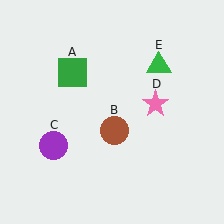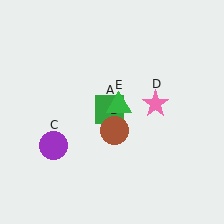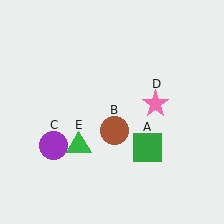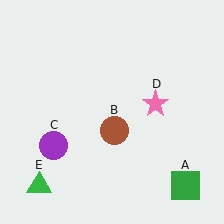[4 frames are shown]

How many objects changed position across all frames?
2 objects changed position: green square (object A), green triangle (object E).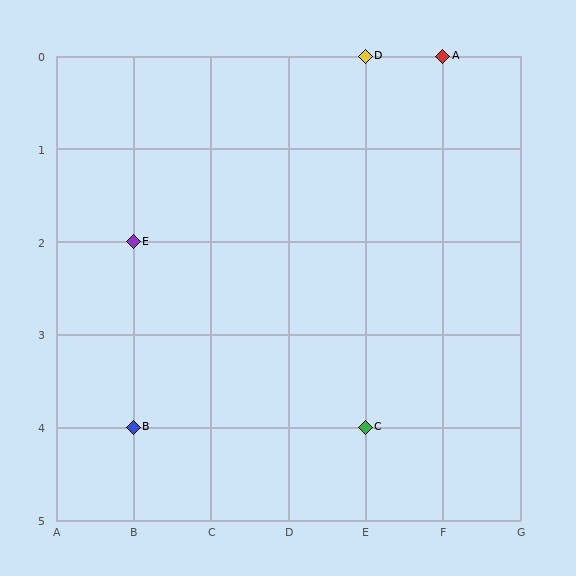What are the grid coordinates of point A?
Point A is at grid coordinates (F, 0).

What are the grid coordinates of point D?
Point D is at grid coordinates (E, 0).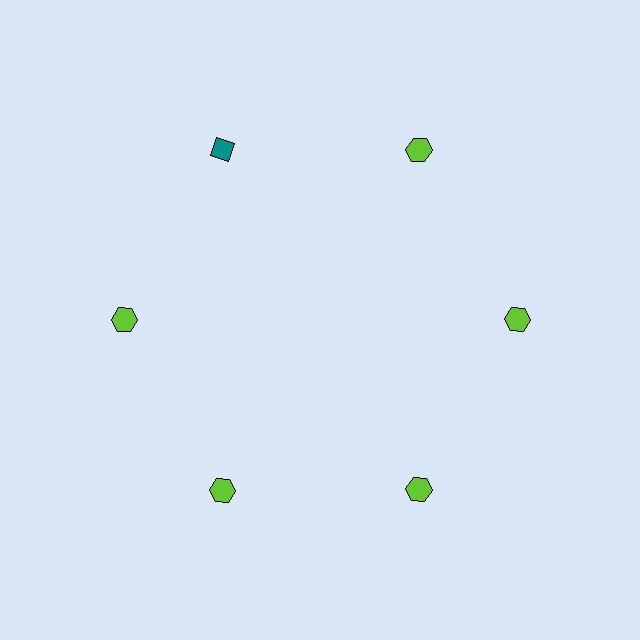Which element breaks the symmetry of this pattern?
The teal diamond at roughly the 11 o'clock position breaks the symmetry. All other shapes are lime hexagons.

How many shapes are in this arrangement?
There are 6 shapes arranged in a ring pattern.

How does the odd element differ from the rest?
It differs in both color (teal instead of lime) and shape (diamond instead of hexagon).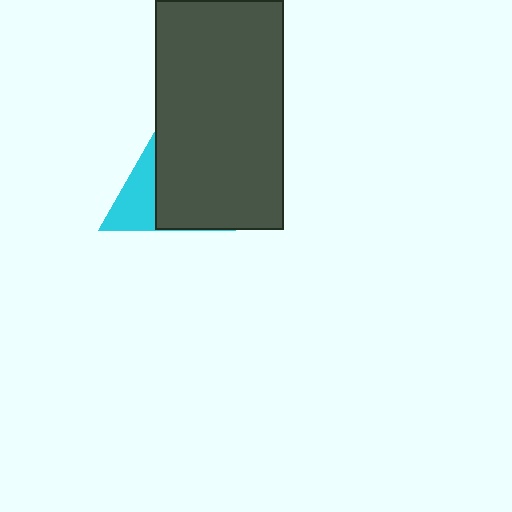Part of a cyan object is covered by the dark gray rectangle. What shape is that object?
It is a triangle.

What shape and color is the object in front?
The object in front is a dark gray rectangle.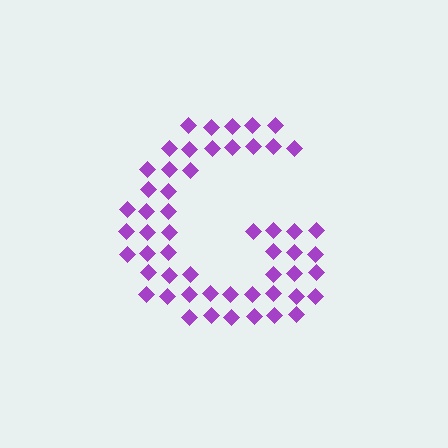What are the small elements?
The small elements are diamonds.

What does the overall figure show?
The overall figure shows the letter G.